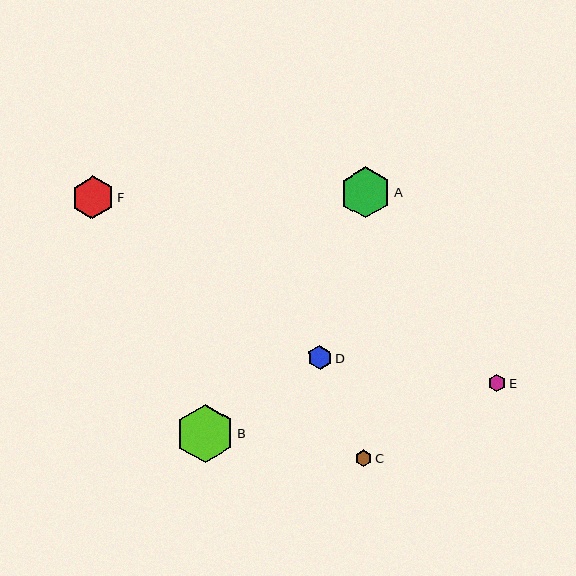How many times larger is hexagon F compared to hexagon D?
Hexagon F is approximately 1.8 times the size of hexagon D.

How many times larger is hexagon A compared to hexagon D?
Hexagon A is approximately 2.1 times the size of hexagon D.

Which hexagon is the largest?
Hexagon B is the largest with a size of approximately 58 pixels.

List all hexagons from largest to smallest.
From largest to smallest: B, A, F, D, E, C.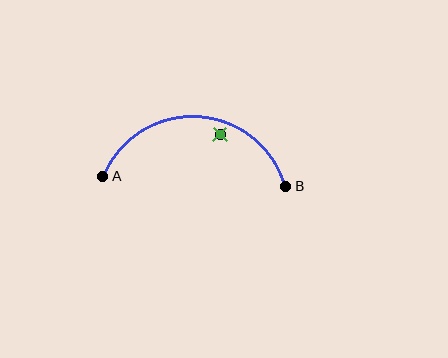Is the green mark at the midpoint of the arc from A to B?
No — the green mark does not lie on the arc at all. It sits slightly inside the curve.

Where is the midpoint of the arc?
The arc midpoint is the point on the curve farthest from the straight line joining A and B. It sits above that line.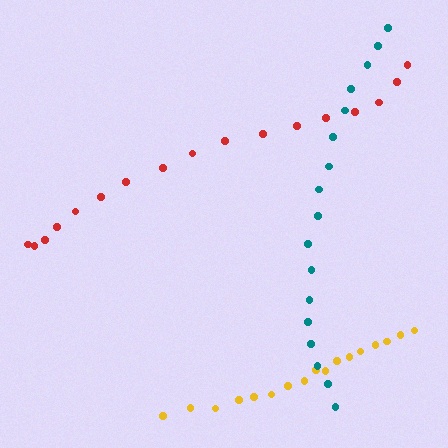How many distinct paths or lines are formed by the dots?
There are 3 distinct paths.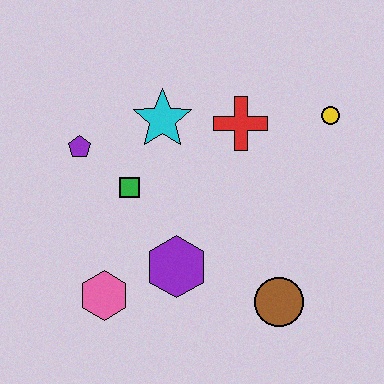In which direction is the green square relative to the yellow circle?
The green square is to the left of the yellow circle.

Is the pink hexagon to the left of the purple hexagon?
Yes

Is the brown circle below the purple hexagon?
Yes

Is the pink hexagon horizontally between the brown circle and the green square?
No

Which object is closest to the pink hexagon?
The purple hexagon is closest to the pink hexagon.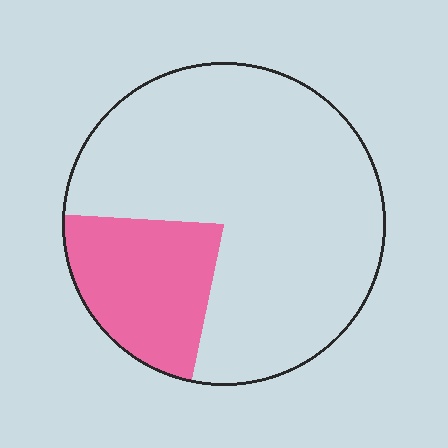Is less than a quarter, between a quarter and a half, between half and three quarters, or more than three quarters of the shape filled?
Less than a quarter.